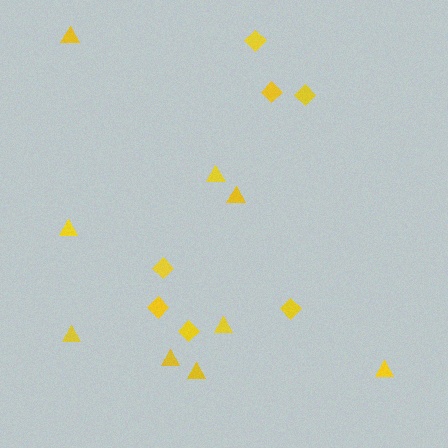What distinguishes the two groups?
There are 2 groups: one group of diamonds (7) and one group of triangles (9).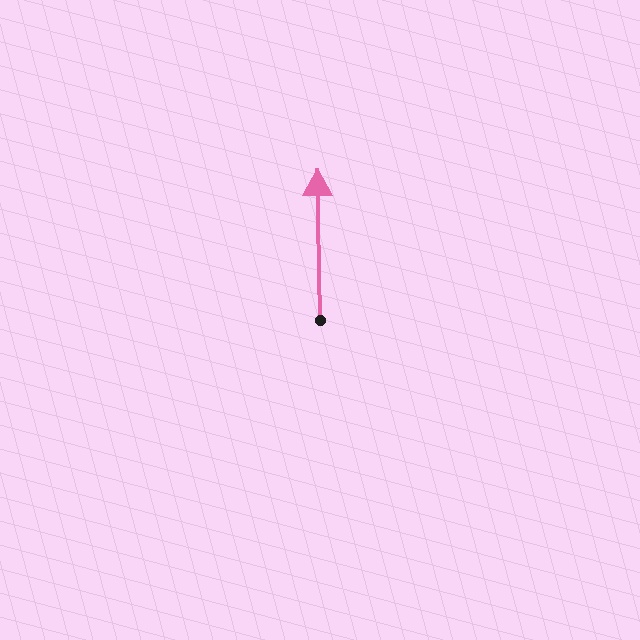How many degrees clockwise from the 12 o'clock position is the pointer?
Approximately 359 degrees.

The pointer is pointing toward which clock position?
Roughly 12 o'clock.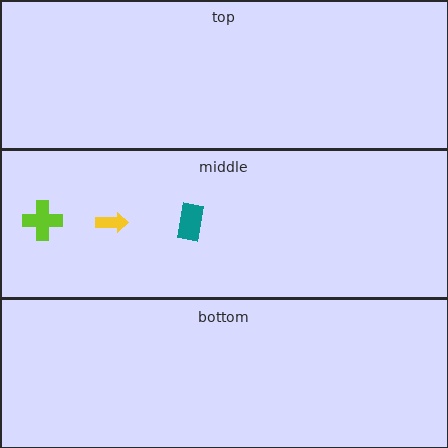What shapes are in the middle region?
The teal rectangle, the yellow arrow, the lime cross.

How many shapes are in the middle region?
3.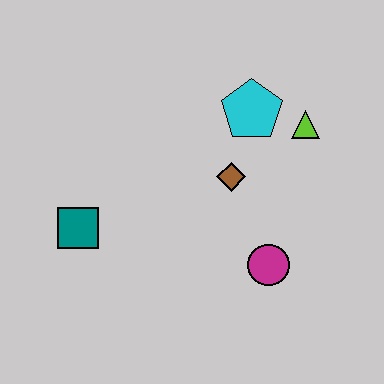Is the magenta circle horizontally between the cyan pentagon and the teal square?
No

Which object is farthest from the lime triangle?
The teal square is farthest from the lime triangle.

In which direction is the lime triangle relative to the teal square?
The lime triangle is to the right of the teal square.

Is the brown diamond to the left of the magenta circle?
Yes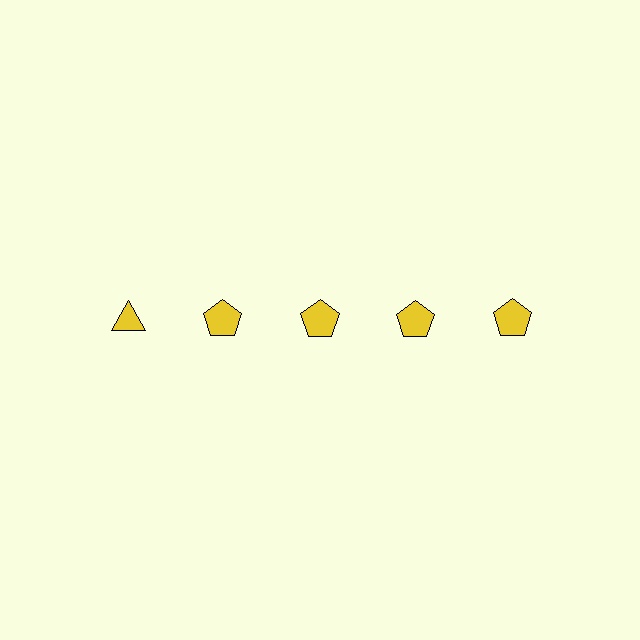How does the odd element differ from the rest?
It has a different shape: triangle instead of pentagon.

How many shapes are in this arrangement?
There are 5 shapes arranged in a grid pattern.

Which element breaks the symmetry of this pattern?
The yellow triangle in the top row, leftmost column breaks the symmetry. All other shapes are yellow pentagons.